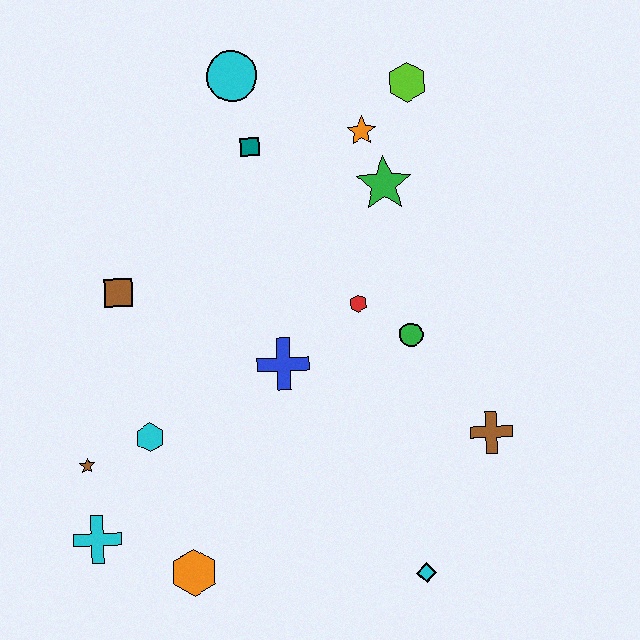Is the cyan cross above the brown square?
No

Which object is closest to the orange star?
The green star is closest to the orange star.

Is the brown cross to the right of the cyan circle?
Yes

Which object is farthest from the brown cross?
The cyan circle is farthest from the brown cross.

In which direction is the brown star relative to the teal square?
The brown star is below the teal square.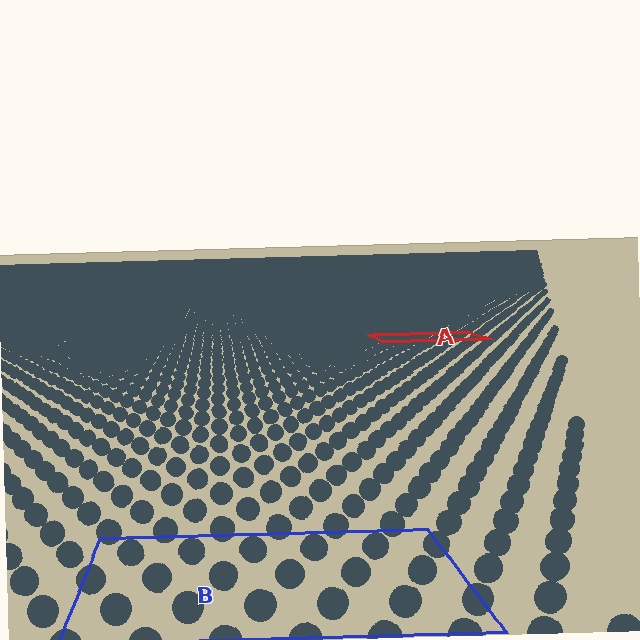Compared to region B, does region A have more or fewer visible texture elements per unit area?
Region A has more texture elements per unit area — they are packed more densely because it is farther away.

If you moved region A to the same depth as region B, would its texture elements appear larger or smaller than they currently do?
They would appear larger. At a closer depth, the same texture elements are projected at a bigger on-screen size.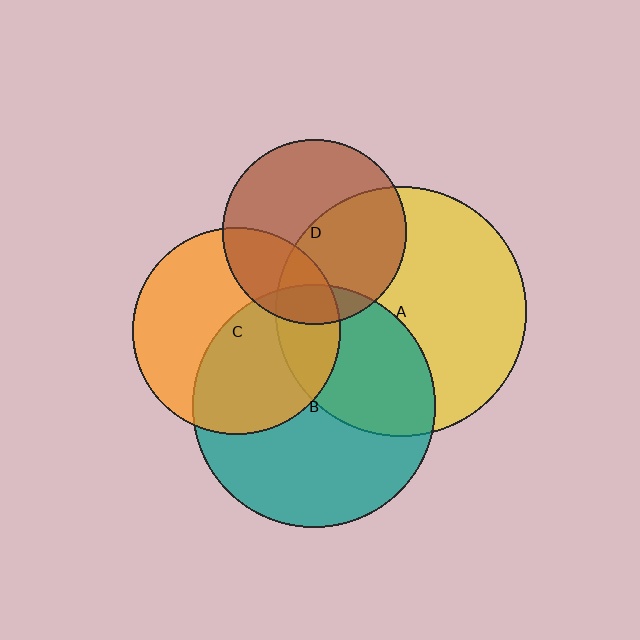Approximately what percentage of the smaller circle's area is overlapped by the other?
Approximately 25%.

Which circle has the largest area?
Circle A (yellow).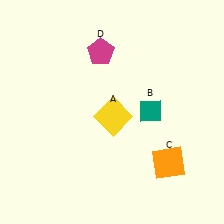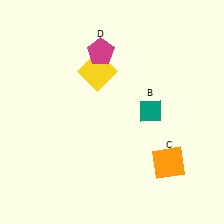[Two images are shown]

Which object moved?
The yellow square (A) moved up.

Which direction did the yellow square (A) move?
The yellow square (A) moved up.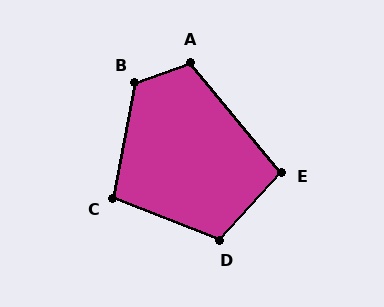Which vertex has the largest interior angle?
B, at approximately 121 degrees.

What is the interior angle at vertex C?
Approximately 101 degrees (obtuse).